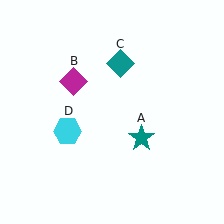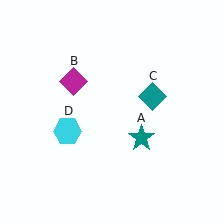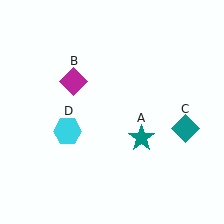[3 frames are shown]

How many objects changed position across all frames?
1 object changed position: teal diamond (object C).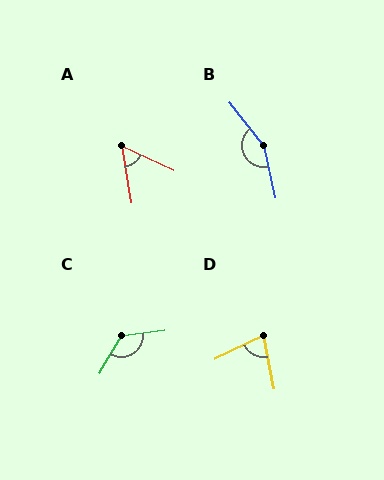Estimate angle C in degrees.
Approximately 127 degrees.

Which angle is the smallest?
A, at approximately 56 degrees.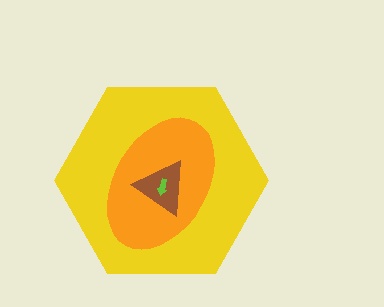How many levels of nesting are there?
4.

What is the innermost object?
The lime arrow.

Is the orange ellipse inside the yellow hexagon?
Yes.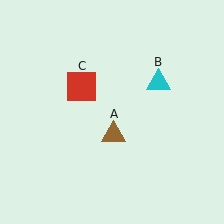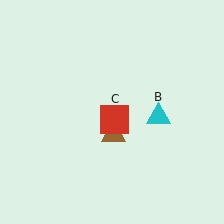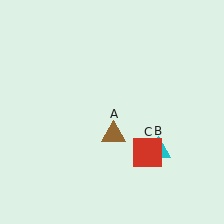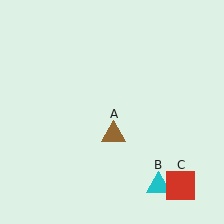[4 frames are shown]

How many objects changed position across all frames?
2 objects changed position: cyan triangle (object B), red square (object C).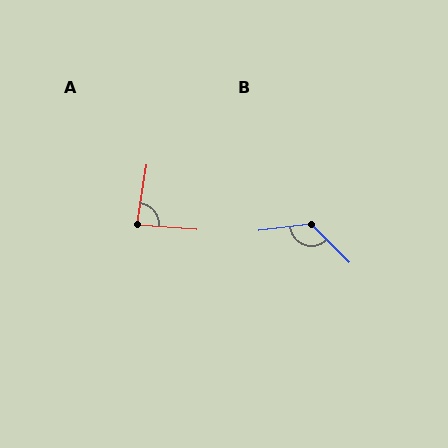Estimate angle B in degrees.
Approximately 128 degrees.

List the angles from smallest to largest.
A (85°), B (128°).